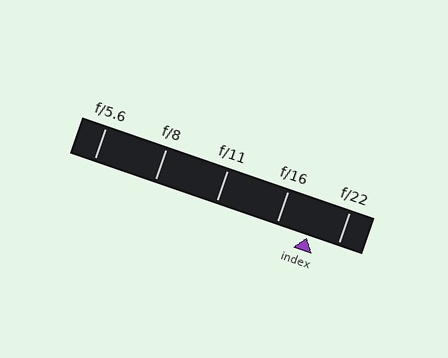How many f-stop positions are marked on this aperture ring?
There are 5 f-stop positions marked.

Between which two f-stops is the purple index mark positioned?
The index mark is between f/16 and f/22.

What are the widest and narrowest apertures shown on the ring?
The widest aperture shown is f/5.6 and the narrowest is f/22.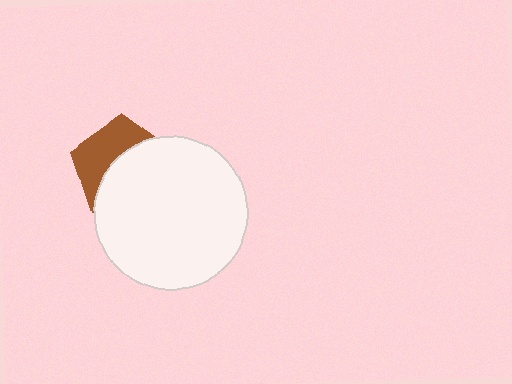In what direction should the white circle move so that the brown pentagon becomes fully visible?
The white circle should move toward the lower-right. That is the shortest direction to clear the overlap and leave the brown pentagon fully visible.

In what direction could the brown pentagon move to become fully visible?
The brown pentagon could move toward the upper-left. That would shift it out from behind the white circle entirely.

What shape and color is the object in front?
The object in front is a white circle.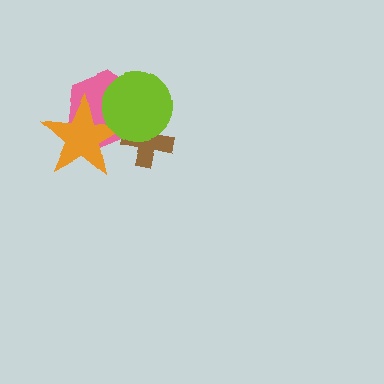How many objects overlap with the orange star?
2 objects overlap with the orange star.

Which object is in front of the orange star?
The lime circle is in front of the orange star.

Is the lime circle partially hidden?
No, no other shape covers it.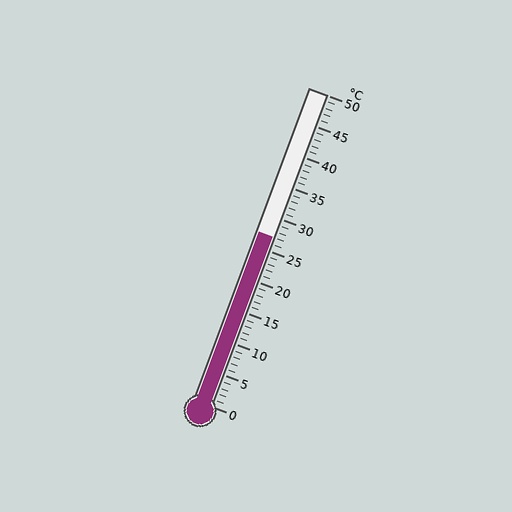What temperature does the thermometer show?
The thermometer shows approximately 27°C.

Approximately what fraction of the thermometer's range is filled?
The thermometer is filled to approximately 55% of its range.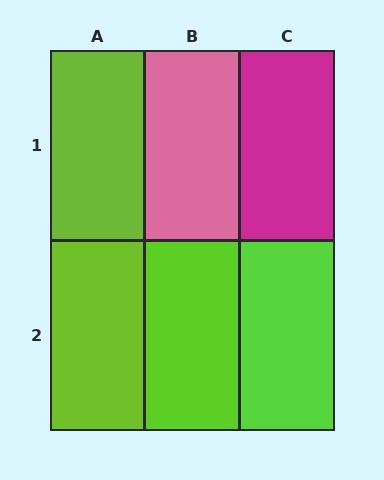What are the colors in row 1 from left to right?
Lime, pink, magenta.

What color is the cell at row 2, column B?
Lime.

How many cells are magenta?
1 cell is magenta.